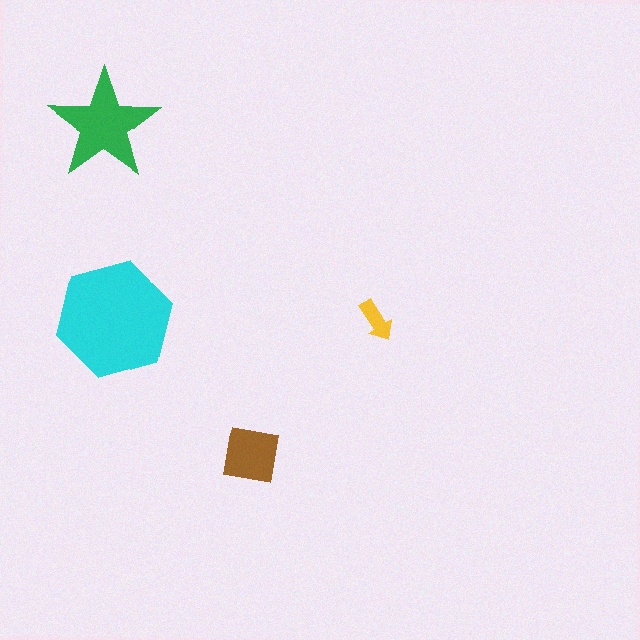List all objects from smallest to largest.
The yellow arrow, the brown square, the green star, the cyan hexagon.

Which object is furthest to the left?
The green star is leftmost.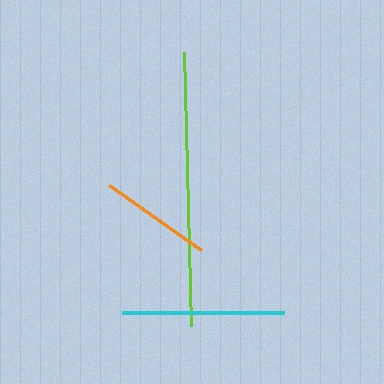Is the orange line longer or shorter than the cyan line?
The cyan line is longer than the orange line.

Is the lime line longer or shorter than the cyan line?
The lime line is longer than the cyan line.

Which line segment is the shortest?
The orange line is the shortest at approximately 112 pixels.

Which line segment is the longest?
The lime line is the longest at approximately 274 pixels.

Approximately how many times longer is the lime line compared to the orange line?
The lime line is approximately 2.5 times the length of the orange line.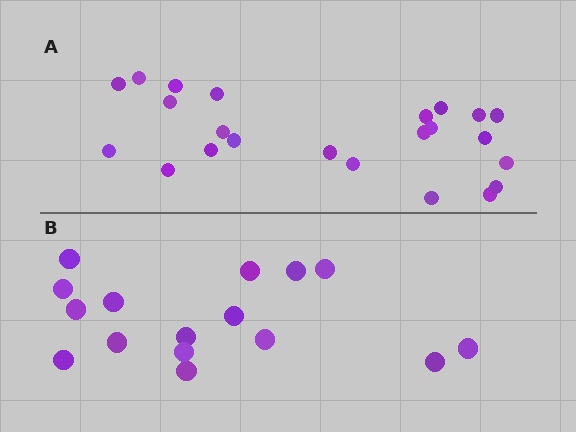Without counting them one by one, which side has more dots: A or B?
Region A (the top region) has more dots.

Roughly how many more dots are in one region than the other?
Region A has roughly 8 or so more dots than region B.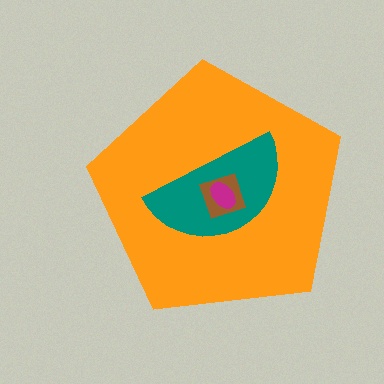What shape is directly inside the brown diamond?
The magenta ellipse.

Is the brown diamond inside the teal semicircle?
Yes.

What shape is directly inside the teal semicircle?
The brown diamond.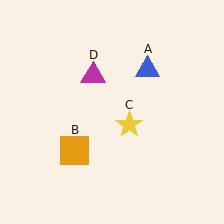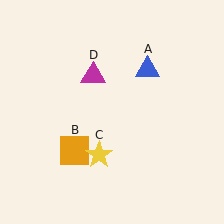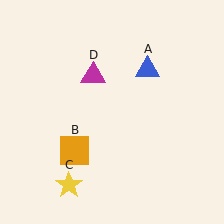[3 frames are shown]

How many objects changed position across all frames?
1 object changed position: yellow star (object C).